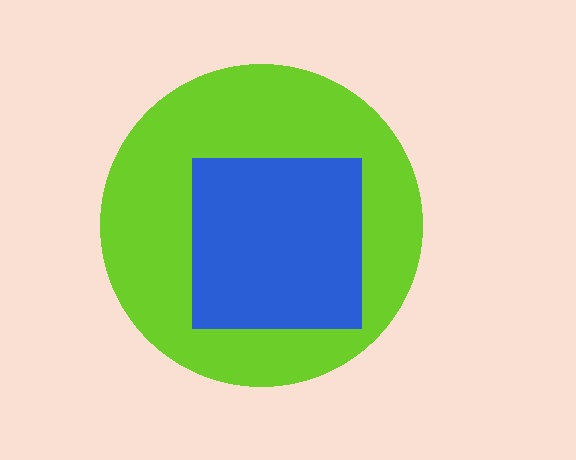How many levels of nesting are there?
2.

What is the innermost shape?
The blue square.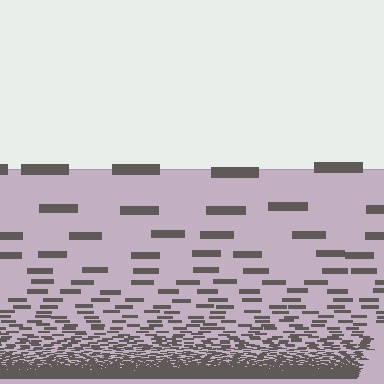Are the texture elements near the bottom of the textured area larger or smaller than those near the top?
Smaller. The gradient is inverted — elements near the bottom are smaller and denser.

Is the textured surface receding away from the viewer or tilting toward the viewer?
The surface appears to tilt toward the viewer. Texture elements get larger and sparser toward the top.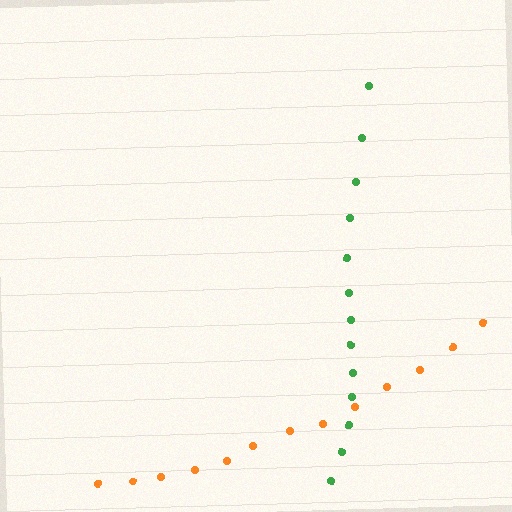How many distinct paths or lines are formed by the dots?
There are 2 distinct paths.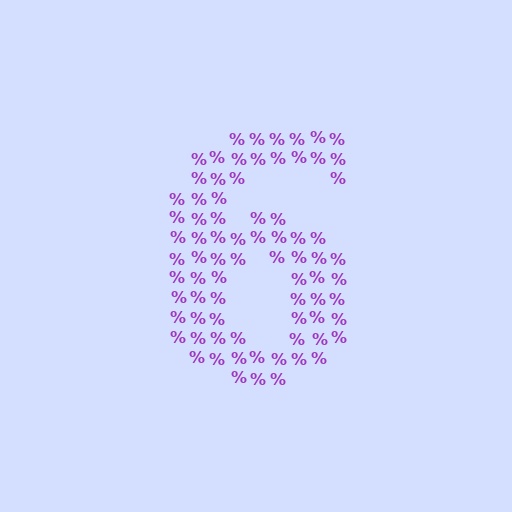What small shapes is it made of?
It is made of small percent signs.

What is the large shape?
The large shape is the digit 6.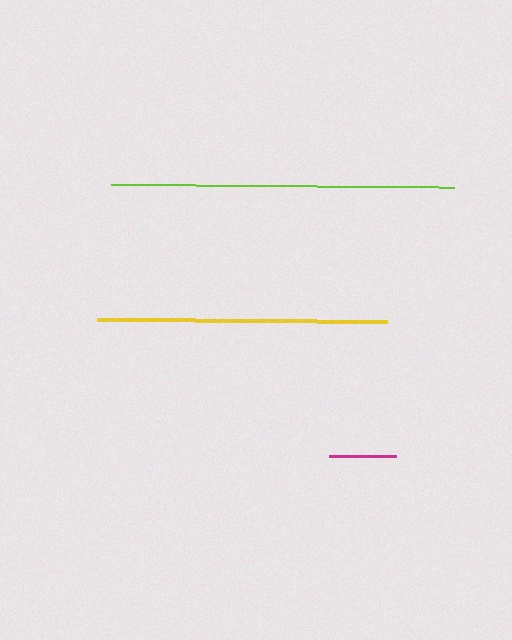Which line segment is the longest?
The lime line is the longest at approximately 343 pixels.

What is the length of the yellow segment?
The yellow segment is approximately 290 pixels long.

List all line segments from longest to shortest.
From longest to shortest: lime, yellow, magenta.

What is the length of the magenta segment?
The magenta segment is approximately 67 pixels long.